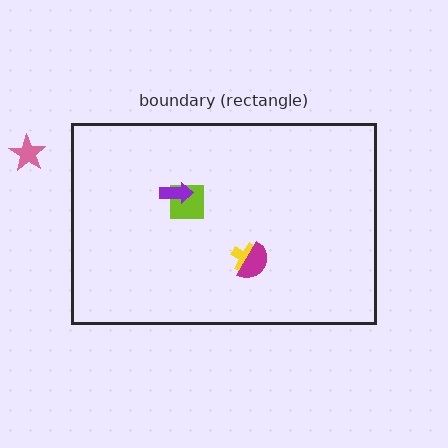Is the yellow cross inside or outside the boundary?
Inside.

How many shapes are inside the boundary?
4 inside, 1 outside.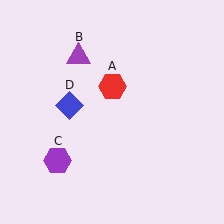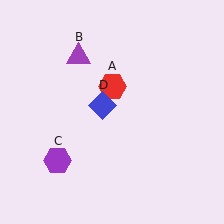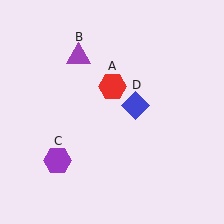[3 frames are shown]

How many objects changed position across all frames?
1 object changed position: blue diamond (object D).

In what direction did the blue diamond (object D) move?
The blue diamond (object D) moved right.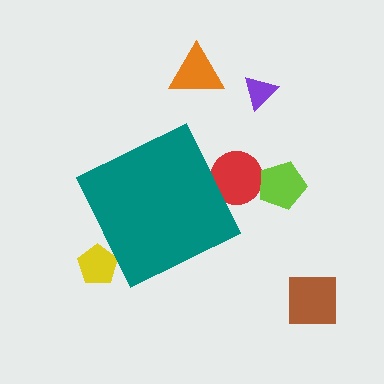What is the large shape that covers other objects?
A teal diamond.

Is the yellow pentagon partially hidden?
Yes, the yellow pentagon is partially hidden behind the teal diamond.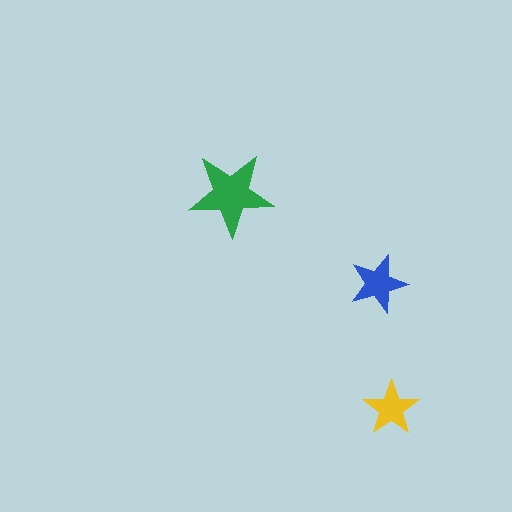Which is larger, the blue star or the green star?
The green one.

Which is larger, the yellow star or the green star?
The green one.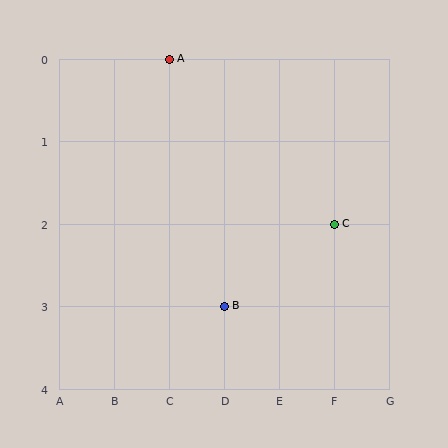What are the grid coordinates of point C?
Point C is at grid coordinates (F, 2).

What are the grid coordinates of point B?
Point B is at grid coordinates (D, 3).